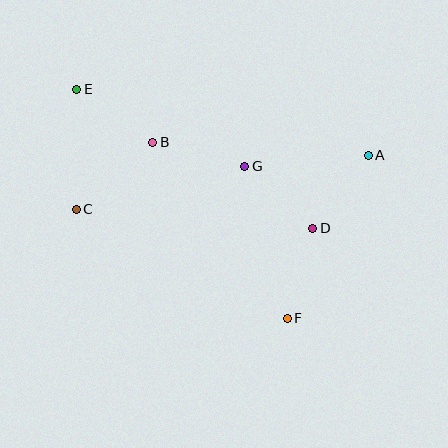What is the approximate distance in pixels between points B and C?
The distance between B and C is approximately 102 pixels.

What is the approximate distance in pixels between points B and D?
The distance between B and D is approximately 181 pixels.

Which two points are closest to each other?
Points D and G are closest to each other.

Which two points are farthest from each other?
Points E and F are farthest from each other.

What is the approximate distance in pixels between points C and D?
The distance between C and D is approximately 237 pixels.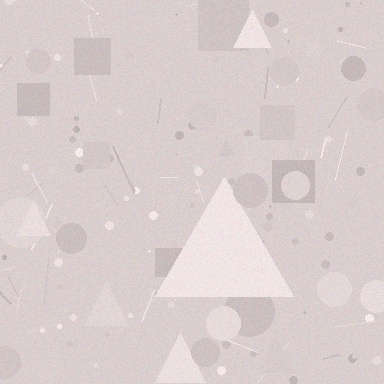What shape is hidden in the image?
A triangle is hidden in the image.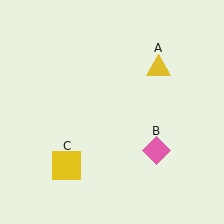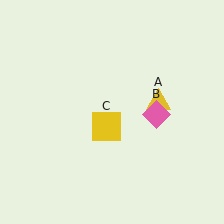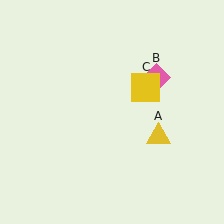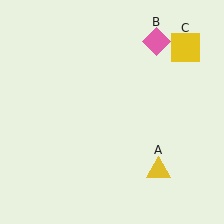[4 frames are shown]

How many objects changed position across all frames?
3 objects changed position: yellow triangle (object A), pink diamond (object B), yellow square (object C).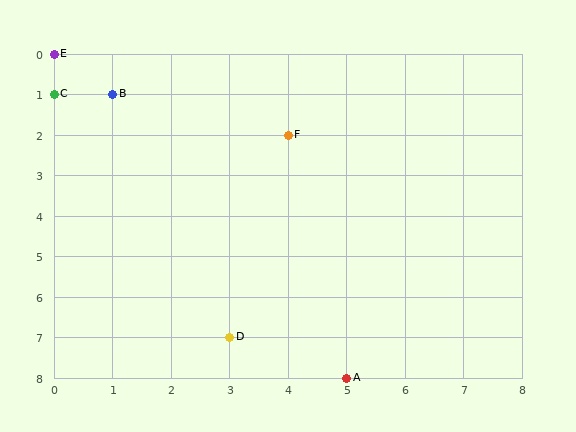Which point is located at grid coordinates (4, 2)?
Point F is at (4, 2).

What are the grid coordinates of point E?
Point E is at grid coordinates (0, 0).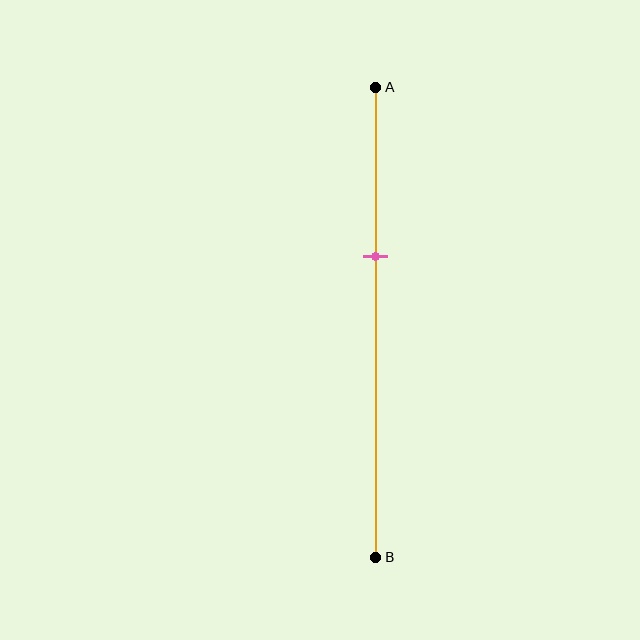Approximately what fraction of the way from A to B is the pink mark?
The pink mark is approximately 35% of the way from A to B.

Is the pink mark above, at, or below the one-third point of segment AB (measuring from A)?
The pink mark is approximately at the one-third point of segment AB.